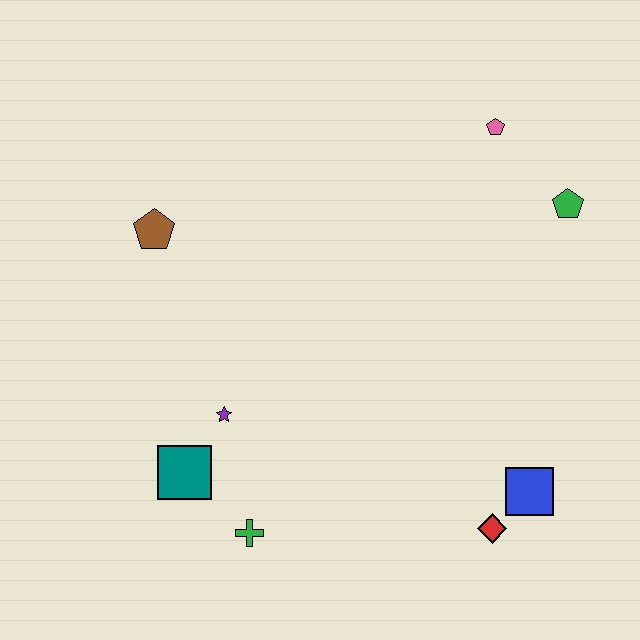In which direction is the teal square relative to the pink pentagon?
The teal square is below the pink pentagon.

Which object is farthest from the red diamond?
The brown pentagon is farthest from the red diamond.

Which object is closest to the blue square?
The red diamond is closest to the blue square.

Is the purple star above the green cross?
Yes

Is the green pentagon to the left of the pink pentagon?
No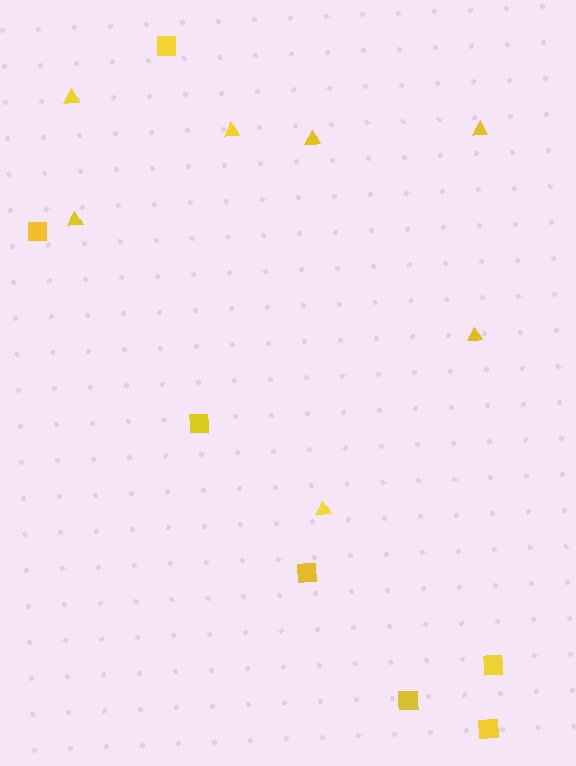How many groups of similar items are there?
There are 2 groups: one group of squares (7) and one group of triangles (7).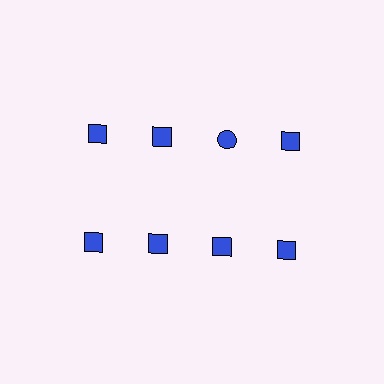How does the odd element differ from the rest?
It has a different shape: circle instead of square.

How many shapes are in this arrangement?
There are 8 shapes arranged in a grid pattern.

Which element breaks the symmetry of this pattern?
The blue circle in the top row, center column breaks the symmetry. All other shapes are blue squares.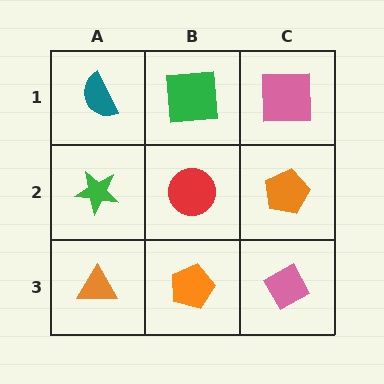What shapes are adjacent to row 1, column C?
An orange pentagon (row 2, column C), a green square (row 1, column B).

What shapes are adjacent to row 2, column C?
A pink square (row 1, column C), a pink diamond (row 3, column C), a red circle (row 2, column B).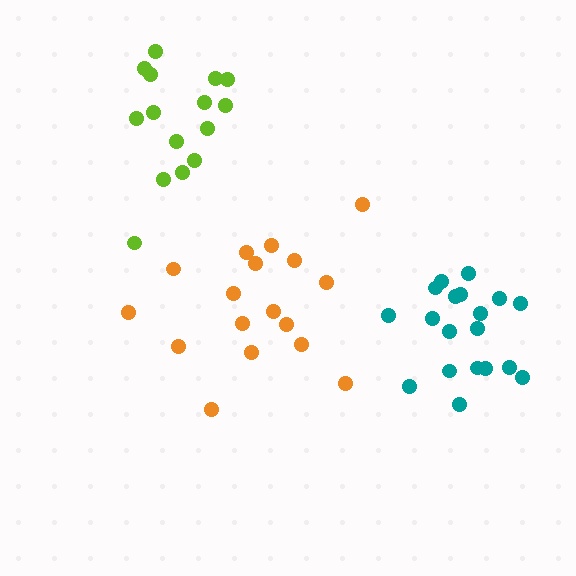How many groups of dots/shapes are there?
There are 3 groups.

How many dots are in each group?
Group 1: 17 dots, Group 2: 15 dots, Group 3: 19 dots (51 total).